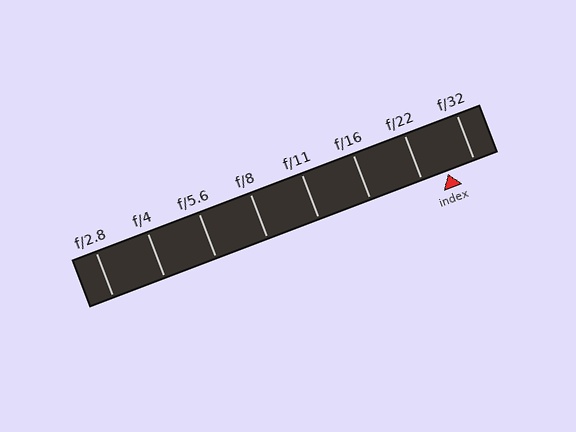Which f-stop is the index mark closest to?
The index mark is closest to f/22.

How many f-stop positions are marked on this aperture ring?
There are 8 f-stop positions marked.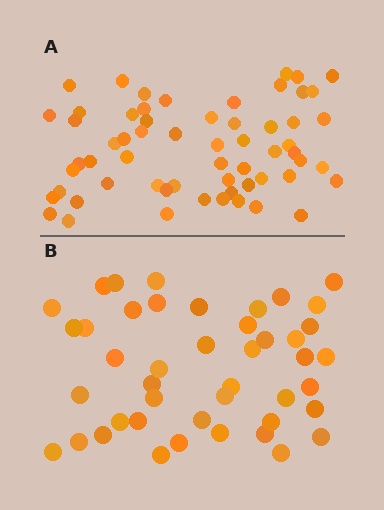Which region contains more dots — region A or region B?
Region A (the top region) has more dots.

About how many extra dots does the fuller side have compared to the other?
Region A has approximately 15 more dots than region B.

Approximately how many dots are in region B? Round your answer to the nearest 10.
About 40 dots. (The exact count is 44, which rounds to 40.)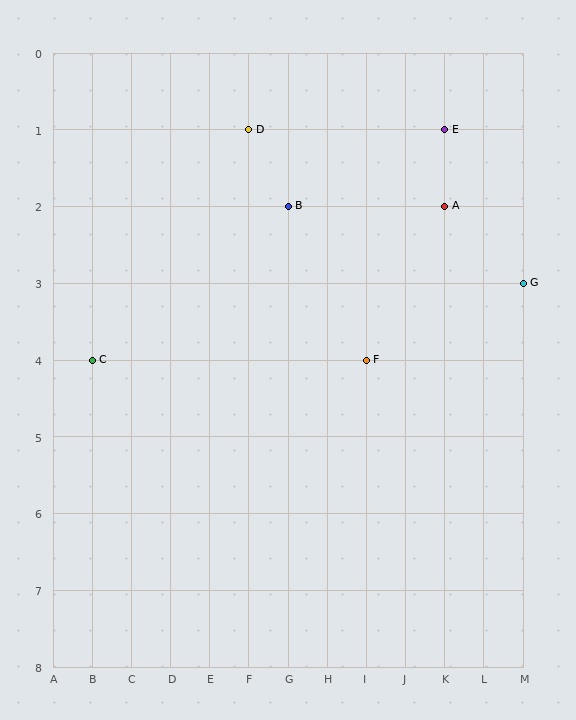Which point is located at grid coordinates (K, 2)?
Point A is at (K, 2).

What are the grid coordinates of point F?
Point F is at grid coordinates (I, 4).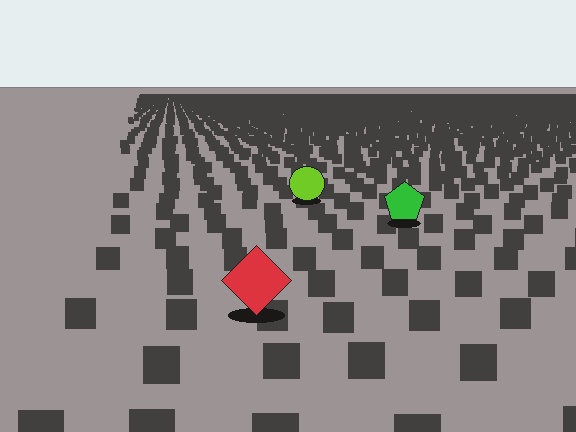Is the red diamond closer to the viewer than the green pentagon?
Yes. The red diamond is closer — you can tell from the texture gradient: the ground texture is coarser near it.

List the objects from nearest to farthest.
From nearest to farthest: the red diamond, the green pentagon, the lime circle.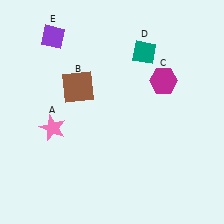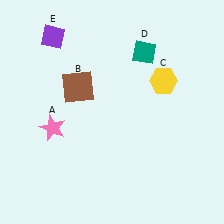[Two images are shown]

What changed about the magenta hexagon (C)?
In Image 1, C is magenta. In Image 2, it changed to yellow.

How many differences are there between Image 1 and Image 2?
There is 1 difference between the two images.